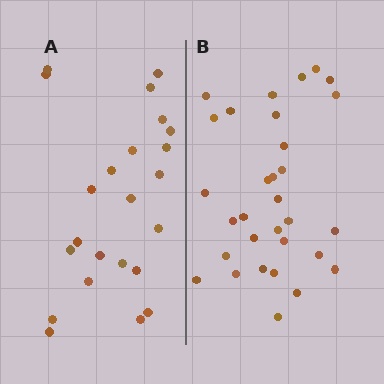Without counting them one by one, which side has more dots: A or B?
Region B (the right region) has more dots.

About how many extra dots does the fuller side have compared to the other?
Region B has roughly 8 or so more dots than region A.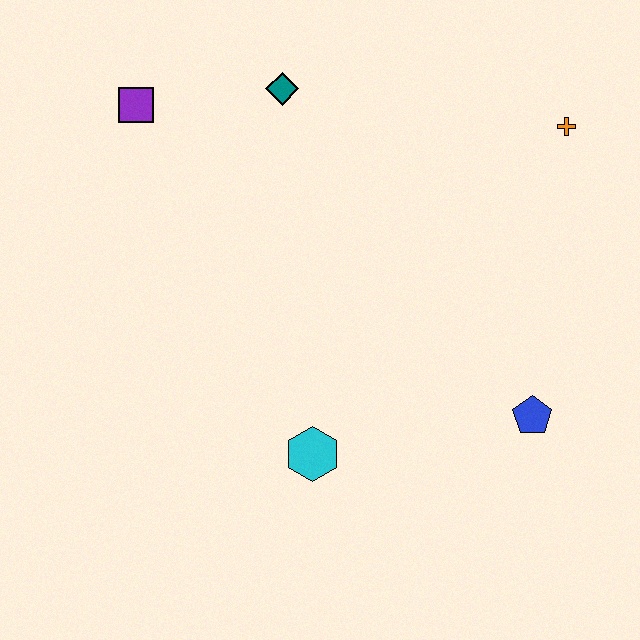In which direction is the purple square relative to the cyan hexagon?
The purple square is above the cyan hexagon.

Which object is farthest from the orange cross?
The purple square is farthest from the orange cross.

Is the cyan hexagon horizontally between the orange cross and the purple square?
Yes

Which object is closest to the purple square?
The teal diamond is closest to the purple square.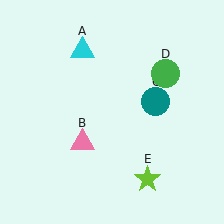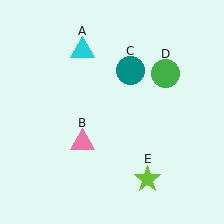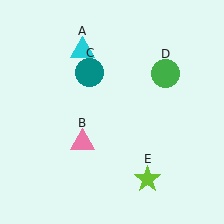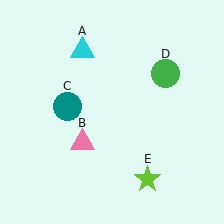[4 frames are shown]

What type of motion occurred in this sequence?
The teal circle (object C) rotated counterclockwise around the center of the scene.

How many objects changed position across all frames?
1 object changed position: teal circle (object C).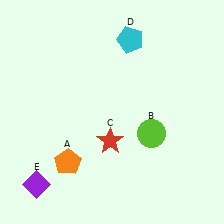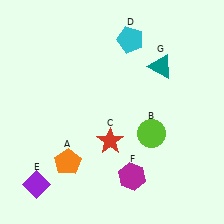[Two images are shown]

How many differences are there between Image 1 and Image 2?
There are 2 differences between the two images.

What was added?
A magenta hexagon (F), a teal triangle (G) were added in Image 2.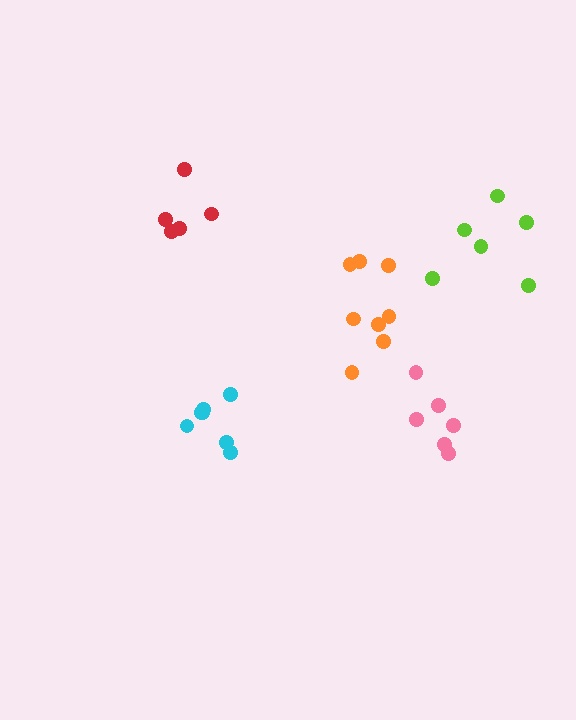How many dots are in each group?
Group 1: 5 dots, Group 2: 8 dots, Group 3: 6 dots, Group 4: 7 dots, Group 5: 6 dots (32 total).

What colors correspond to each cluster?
The clusters are colored: red, orange, pink, cyan, lime.